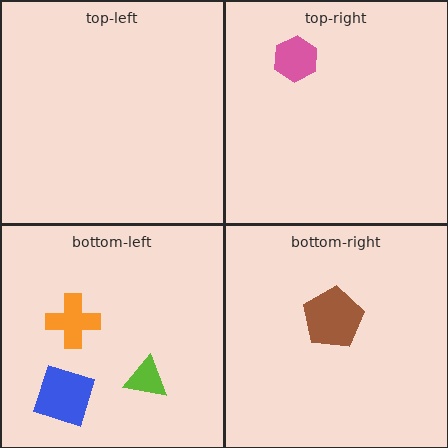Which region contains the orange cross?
The bottom-left region.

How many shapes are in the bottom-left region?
3.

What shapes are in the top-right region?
The pink hexagon.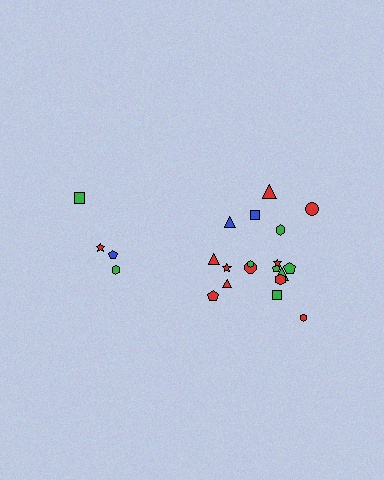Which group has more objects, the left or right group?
The right group.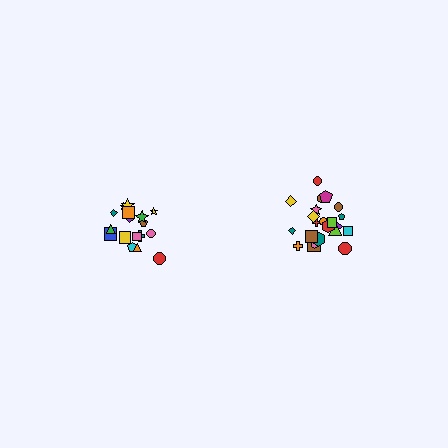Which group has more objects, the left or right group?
The right group.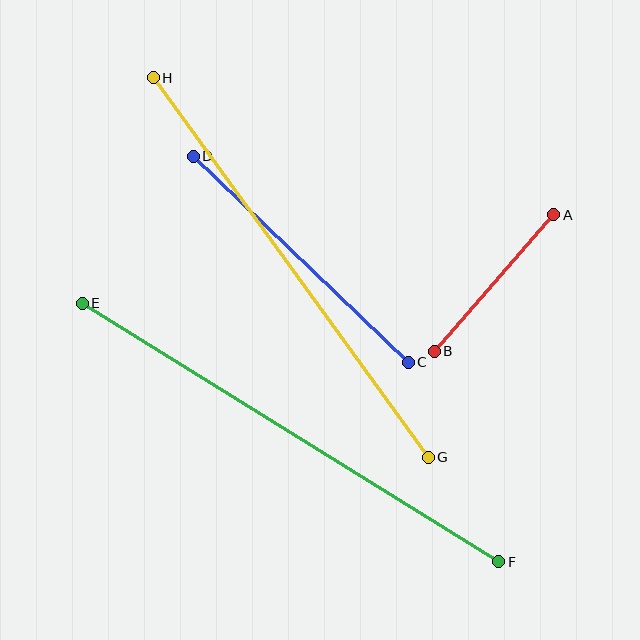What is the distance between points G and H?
The distance is approximately 469 pixels.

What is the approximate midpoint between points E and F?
The midpoint is at approximately (290, 433) pixels.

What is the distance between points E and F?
The distance is approximately 490 pixels.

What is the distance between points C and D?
The distance is approximately 298 pixels.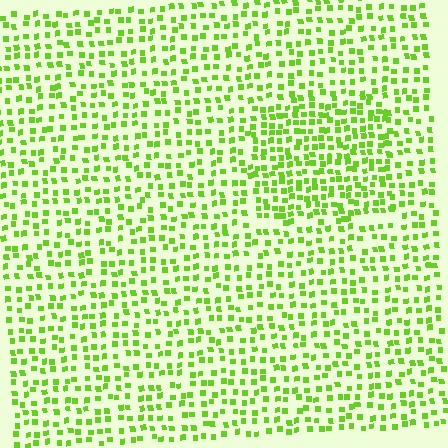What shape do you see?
I see a rectangle.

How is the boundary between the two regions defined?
The boundary is defined by a change in element density (approximately 1.6x ratio). All elements are the same color, size, and shape.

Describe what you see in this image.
The image contains small lime elements arranged at two different densities. A rectangle-shaped region is visible where the elements are more densely packed than the surrounding area.